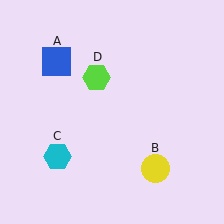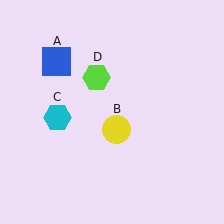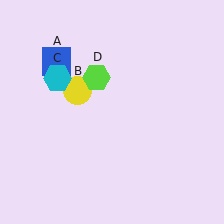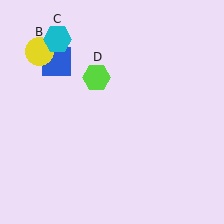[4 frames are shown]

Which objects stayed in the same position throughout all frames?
Blue square (object A) and lime hexagon (object D) remained stationary.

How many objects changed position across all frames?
2 objects changed position: yellow circle (object B), cyan hexagon (object C).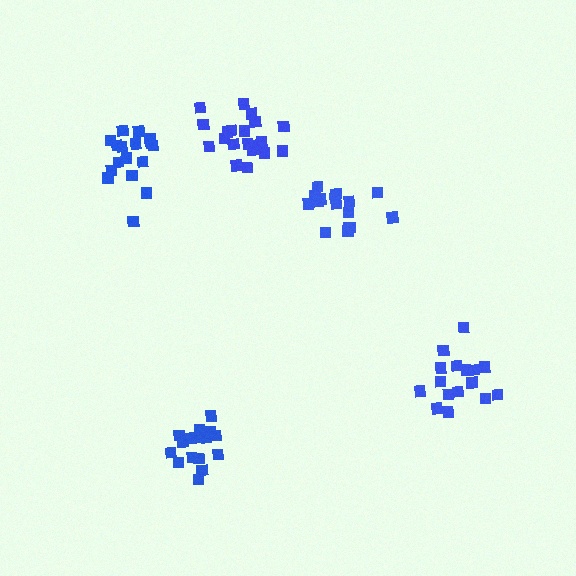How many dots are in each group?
Group 1: 16 dots, Group 2: 16 dots, Group 3: 20 dots, Group 4: 16 dots, Group 5: 17 dots (85 total).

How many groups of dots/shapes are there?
There are 5 groups.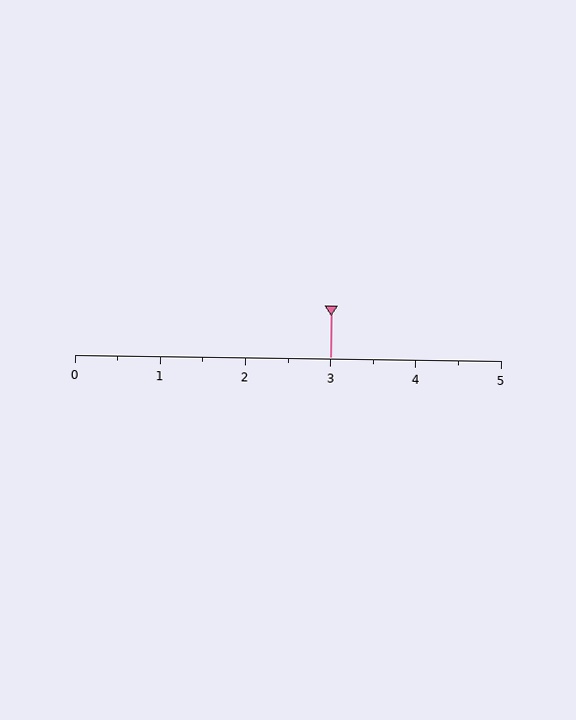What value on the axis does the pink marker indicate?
The marker indicates approximately 3.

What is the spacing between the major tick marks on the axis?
The major ticks are spaced 1 apart.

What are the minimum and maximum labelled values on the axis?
The axis runs from 0 to 5.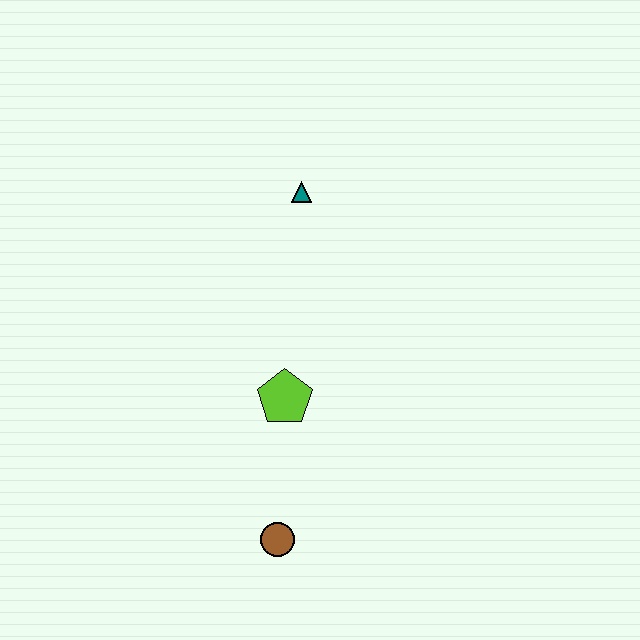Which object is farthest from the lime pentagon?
The teal triangle is farthest from the lime pentagon.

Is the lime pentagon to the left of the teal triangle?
Yes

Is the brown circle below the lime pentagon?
Yes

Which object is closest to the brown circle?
The lime pentagon is closest to the brown circle.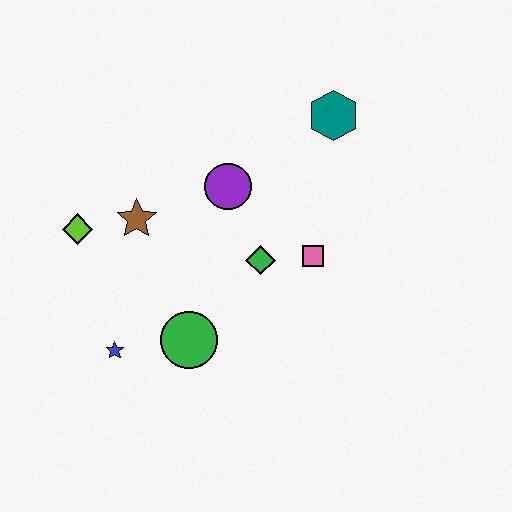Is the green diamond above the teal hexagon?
No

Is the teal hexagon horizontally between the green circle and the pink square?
No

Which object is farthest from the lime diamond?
The teal hexagon is farthest from the lime diamond.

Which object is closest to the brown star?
The lime diamond is closest to the brown star.